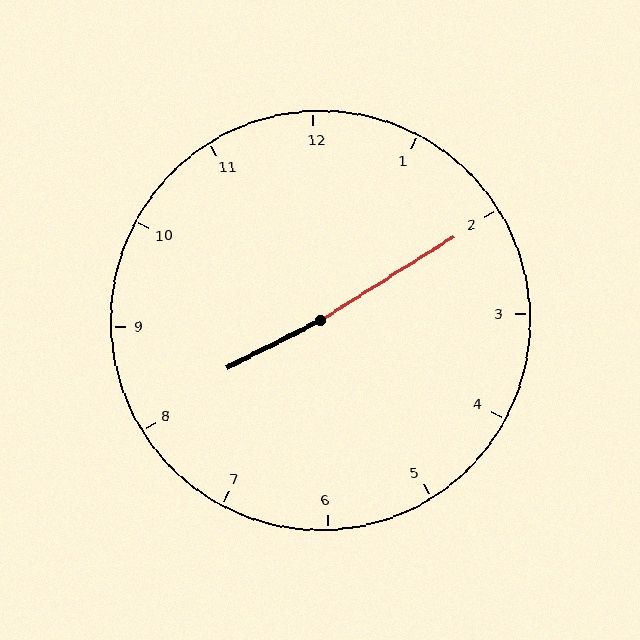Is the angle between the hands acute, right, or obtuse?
It is obtuse.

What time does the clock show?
8:10.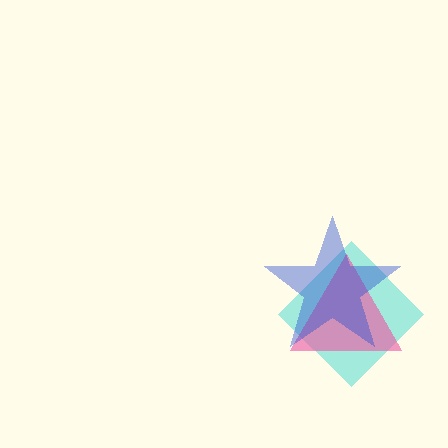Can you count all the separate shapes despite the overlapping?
Yes, there are 3 separate shapes.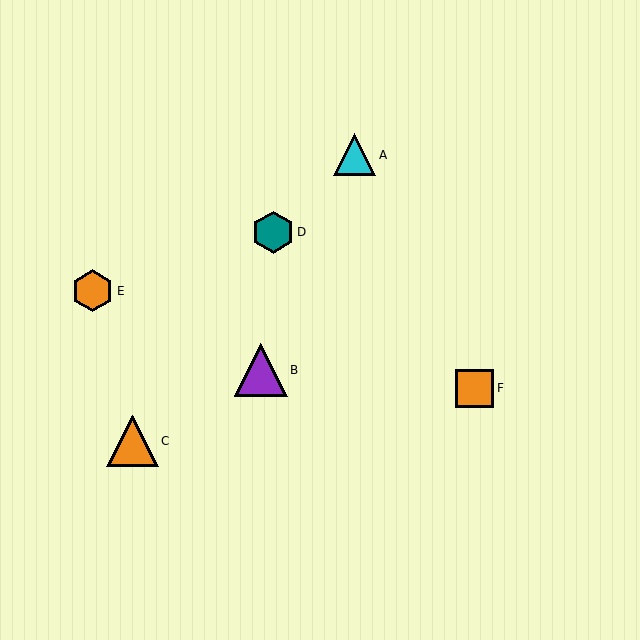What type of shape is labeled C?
Shape C is an orange triangle.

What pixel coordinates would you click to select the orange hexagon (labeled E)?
Click at (93, 290) to select the orange hexagon E.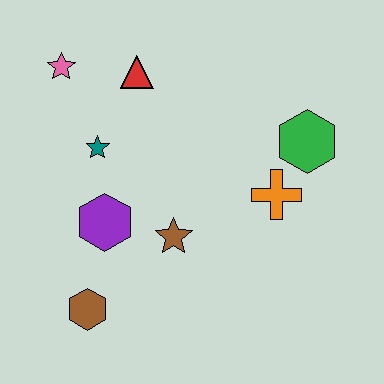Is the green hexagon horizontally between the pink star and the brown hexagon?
No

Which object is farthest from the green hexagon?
The brown hexagon is farthest from the green hexagon.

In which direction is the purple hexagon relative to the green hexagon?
The purple hexagon is to the left of the green hexagon.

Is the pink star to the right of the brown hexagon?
No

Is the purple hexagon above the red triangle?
No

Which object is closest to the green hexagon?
The orange cross is closest to the green hexagon.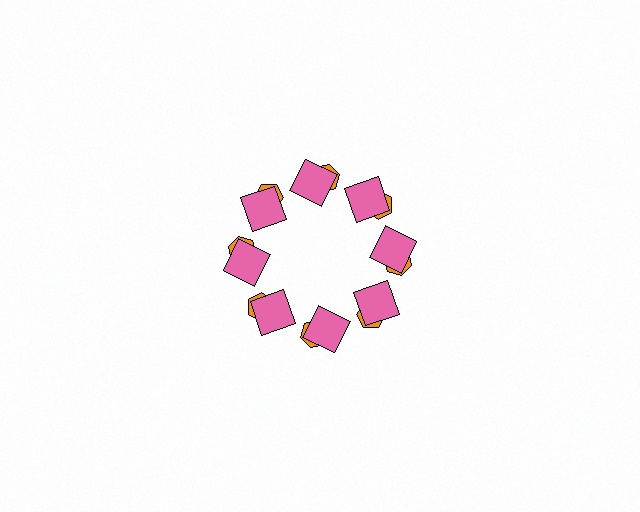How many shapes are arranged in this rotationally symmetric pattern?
There are 16 shapes, arranged in 8 groups of 2.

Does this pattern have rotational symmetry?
Yes, this pattern has 8-fold rotational symmetry. It looks the same after rotating 45 degrees around the center.